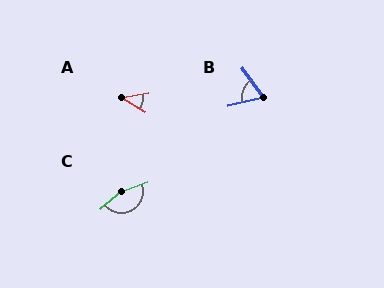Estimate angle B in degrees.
Approximately 69 degrees.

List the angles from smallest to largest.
A (41°), B (69°), C (159°).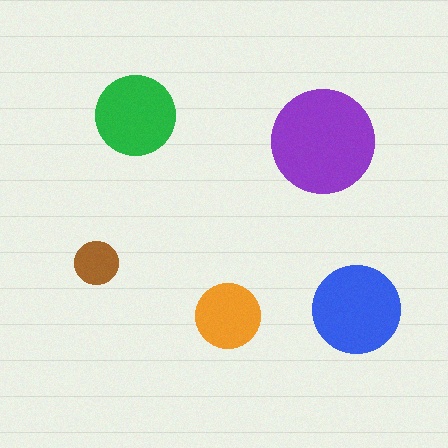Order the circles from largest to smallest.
the purple one, the blue one, the green one, the orange one, the brown one.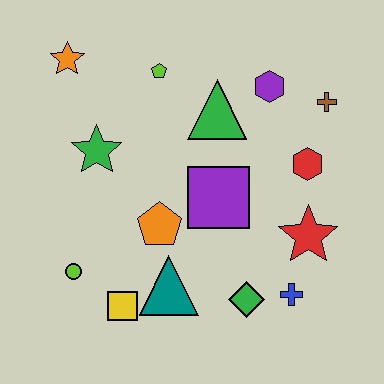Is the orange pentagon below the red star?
No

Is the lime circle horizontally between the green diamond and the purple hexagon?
No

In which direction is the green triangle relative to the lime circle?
The green triangle is above the lime circle.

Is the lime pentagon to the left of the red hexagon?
Yes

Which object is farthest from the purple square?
The orange star is farthest from the purple square.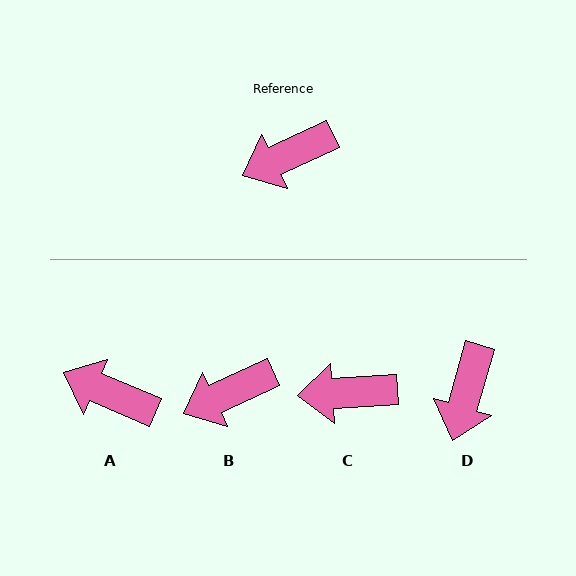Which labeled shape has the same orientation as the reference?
B.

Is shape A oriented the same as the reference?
No, it is off by about 49 degrees.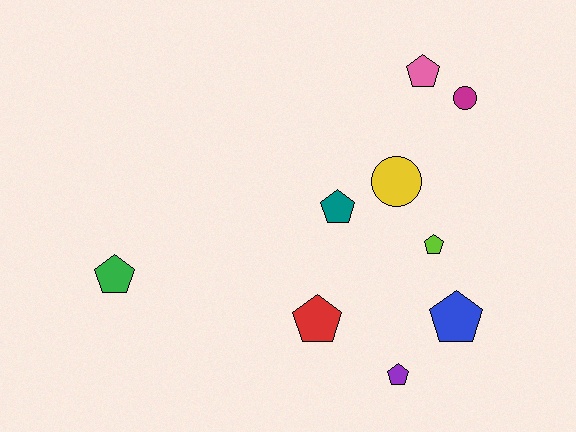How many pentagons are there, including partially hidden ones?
There are 7 pentagons.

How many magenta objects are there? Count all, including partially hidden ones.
There is 1 magenta object.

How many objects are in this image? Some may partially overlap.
There are 9 objects.